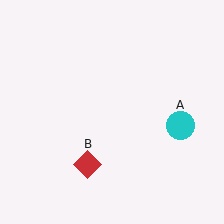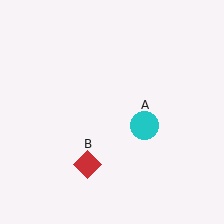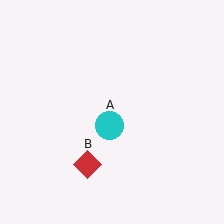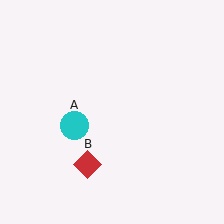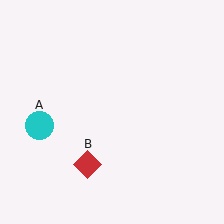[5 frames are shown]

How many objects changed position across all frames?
1 object changed position: cyan circle (object A).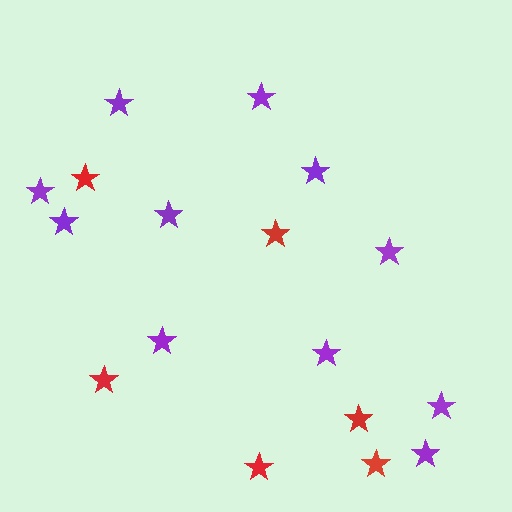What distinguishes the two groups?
There are 2 groups: one group of red stars (6) and one group of purple stars (11).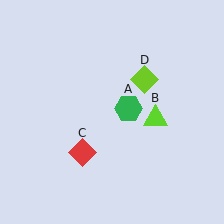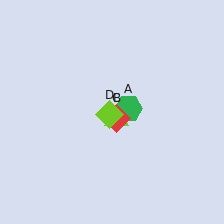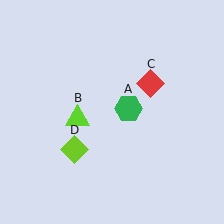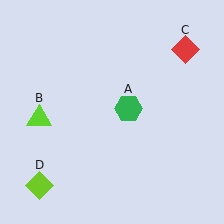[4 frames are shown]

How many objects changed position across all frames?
3 objects changed position: lime triangle (object B), red diamond (object C), lime diamond (object D).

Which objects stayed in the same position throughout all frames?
Green hexagon (object A) remained stationary.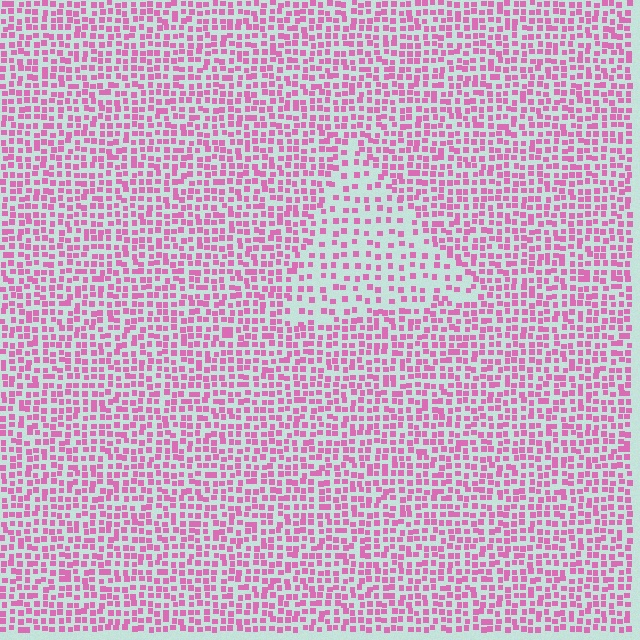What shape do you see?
I see a triangle.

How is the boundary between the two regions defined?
The boundary is defined by a change in element density (approximately 1.9x ratio). All elements are the same color, size, and shape.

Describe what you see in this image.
The image contains small pink elements arranged at two different densities. A triangle-shaped region is visible where the elements are less densely packed than the surrounding area.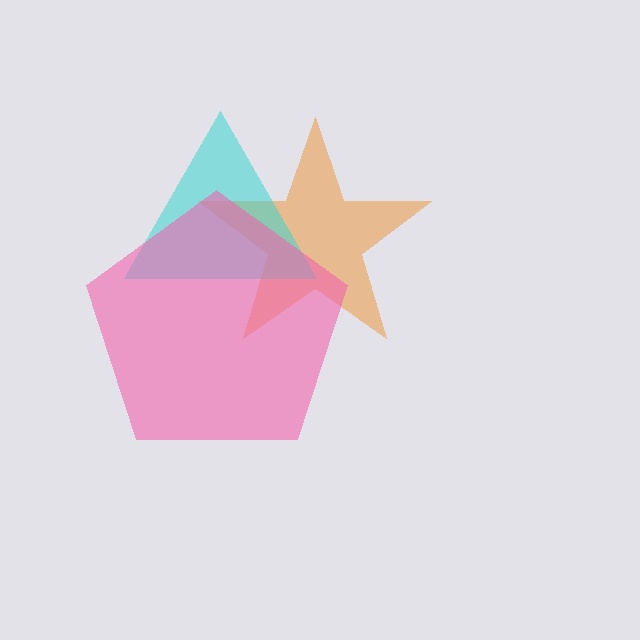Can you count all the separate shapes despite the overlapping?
Yes, there are 3 separate shapes.